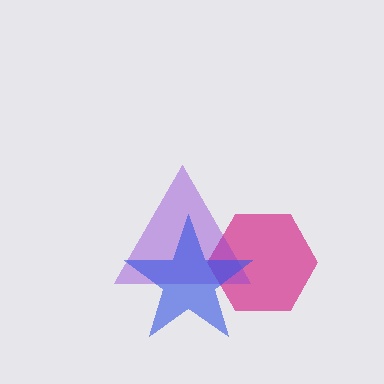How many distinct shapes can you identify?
There are 3 distinct shapes: a magenta hexagon, a purple triangle, a blue star.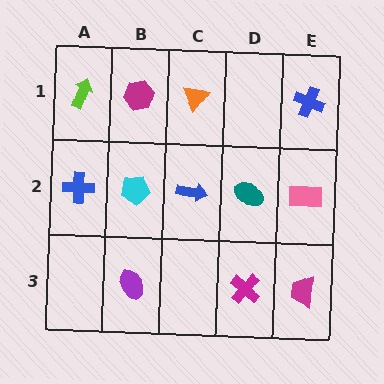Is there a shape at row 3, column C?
No, that cell is empty.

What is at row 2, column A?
A blue cross.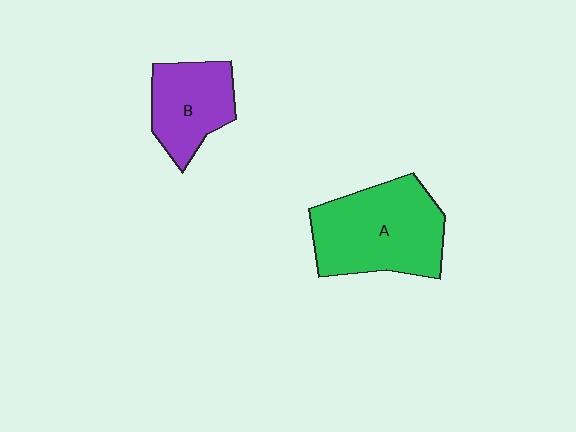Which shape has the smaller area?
Shape B (purple).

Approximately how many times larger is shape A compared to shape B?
Approximately 1.6 times.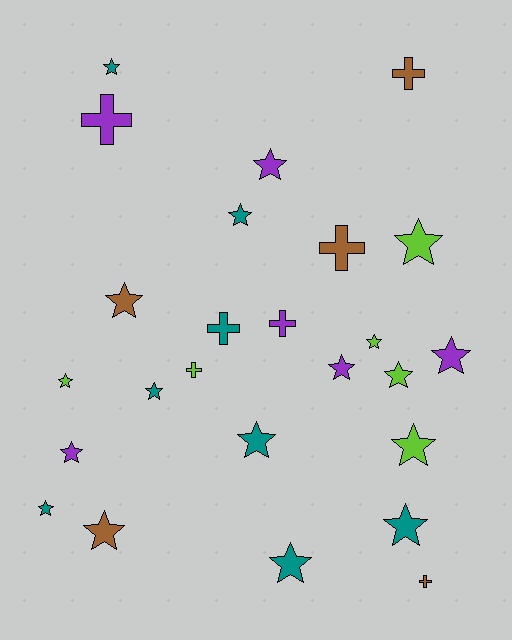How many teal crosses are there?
There is 1 teal cross.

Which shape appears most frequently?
Star, with 18 objects.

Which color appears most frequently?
Teal, with 8 objects.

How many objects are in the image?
There are 25 objects.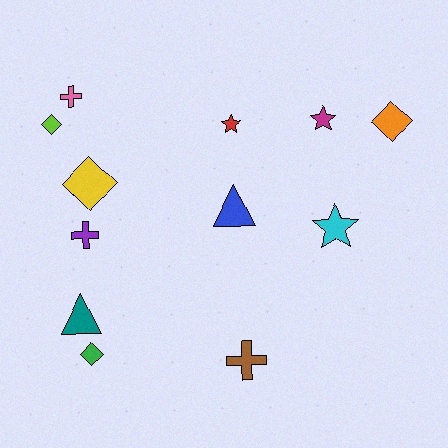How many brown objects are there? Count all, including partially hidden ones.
There is 1 brown object.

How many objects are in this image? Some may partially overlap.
There are 12 objects.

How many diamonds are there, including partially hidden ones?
There are 4 diamonds.